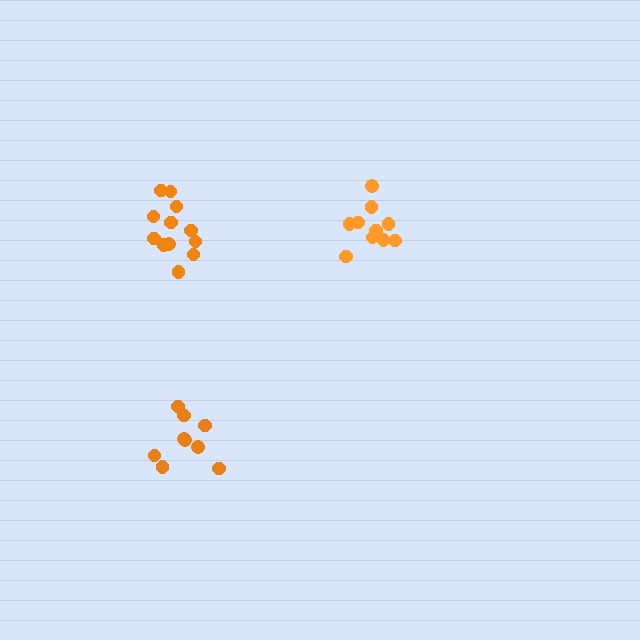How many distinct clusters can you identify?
There are 3 distinct clusters.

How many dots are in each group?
Group 1: 11 dots, Group 2: 9 dots, Group 3: 12 dots (32 total).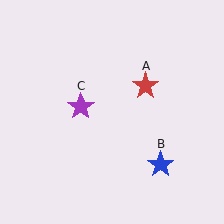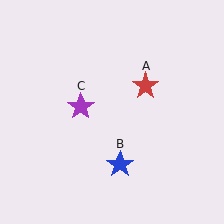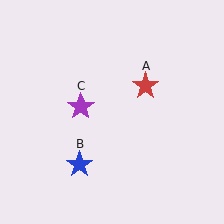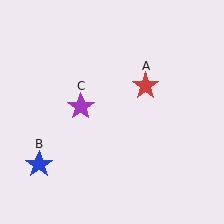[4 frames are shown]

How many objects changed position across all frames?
1 object changed position: blue star (object B).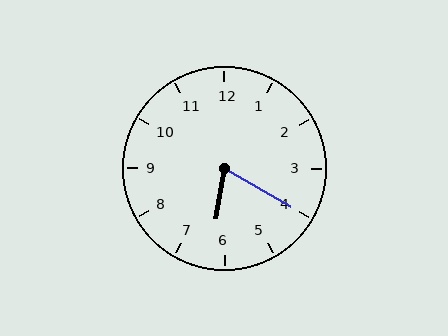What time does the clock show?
6:20.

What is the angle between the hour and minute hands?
Approximately 70 degrees.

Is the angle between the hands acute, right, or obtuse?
It is acute.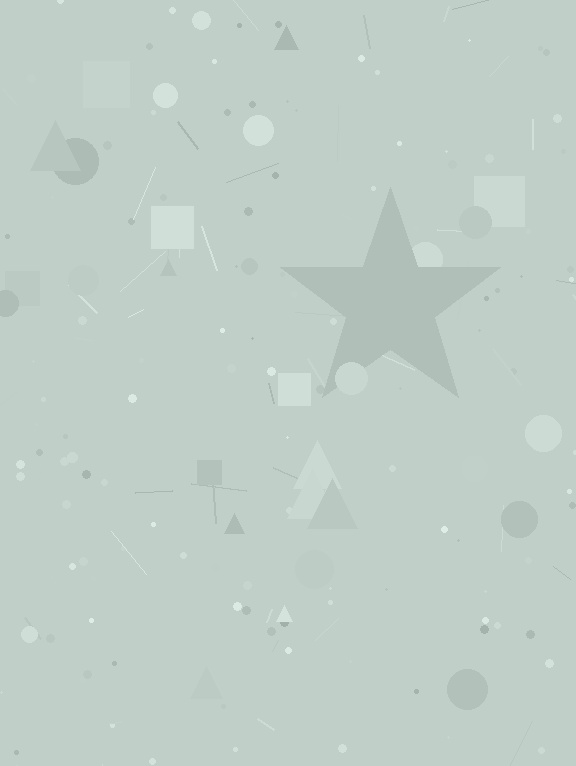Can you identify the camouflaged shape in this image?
The camouflaged shape is a star.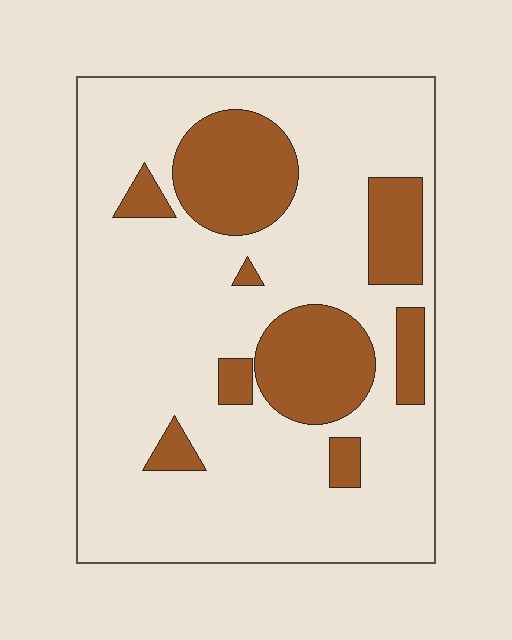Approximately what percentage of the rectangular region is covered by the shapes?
Approximately 25%.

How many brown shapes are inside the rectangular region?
9.